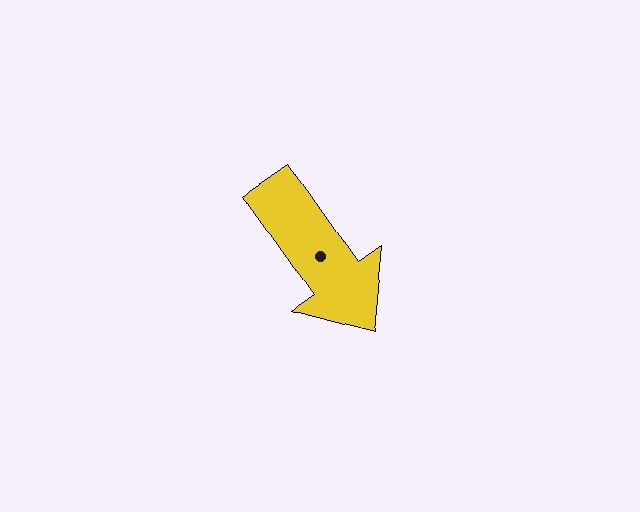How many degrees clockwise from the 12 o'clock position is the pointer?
Approximately 145 degrees.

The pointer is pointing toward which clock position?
Roughly 5 o'clock.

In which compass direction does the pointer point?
Southeast.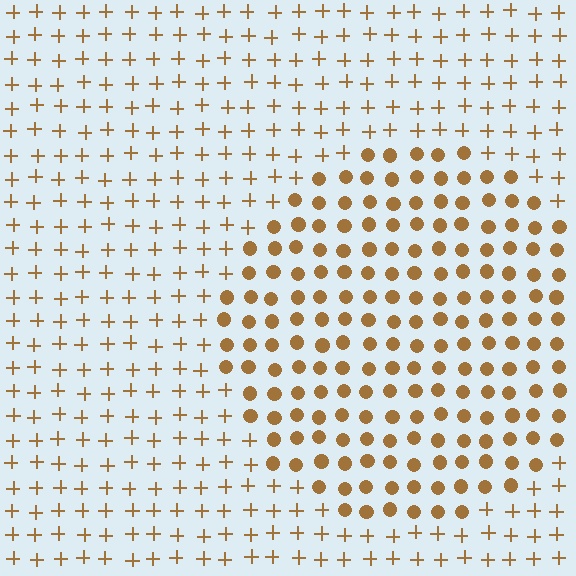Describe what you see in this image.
The image is filled with small brown elements arranged in a uniform grid. A circle-shaped region contains circles, while the surrounding area contains plus signs. The boundary is defined purely by the change in element shape.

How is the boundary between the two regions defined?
The boundary is defined by a change in element shape: circles inside vs. plus signs outside. All elements share the same color and spacing.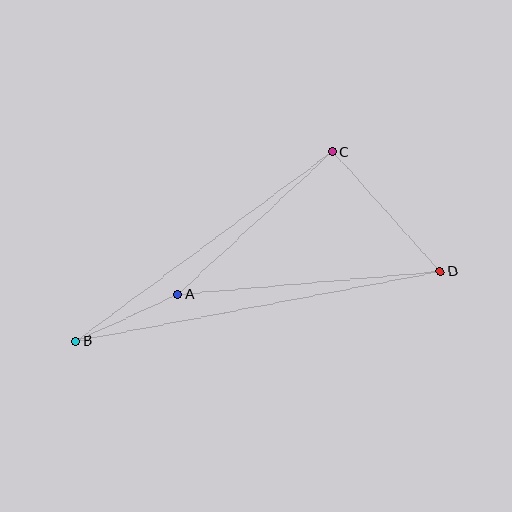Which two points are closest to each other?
Points A and B are closest to each other.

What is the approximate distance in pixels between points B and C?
The distance between B and C is approximately 319 pixels.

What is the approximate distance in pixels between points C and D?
The distance between C and D is approximately 161 pixels.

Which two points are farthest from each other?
Points B and D are farthest from each other.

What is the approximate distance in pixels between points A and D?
The distance between A and D is approximately 264 pixels.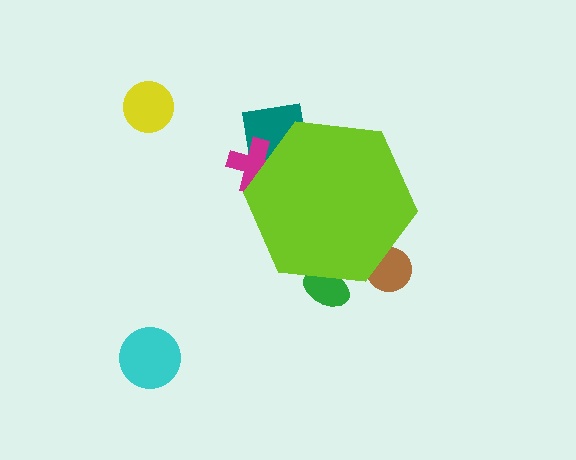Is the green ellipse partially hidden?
Yes, the green ellipse is partially hidden behind the lime hexagon.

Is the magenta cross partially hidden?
Yes, the magenta cross is partially hidden behind the lime hexagon.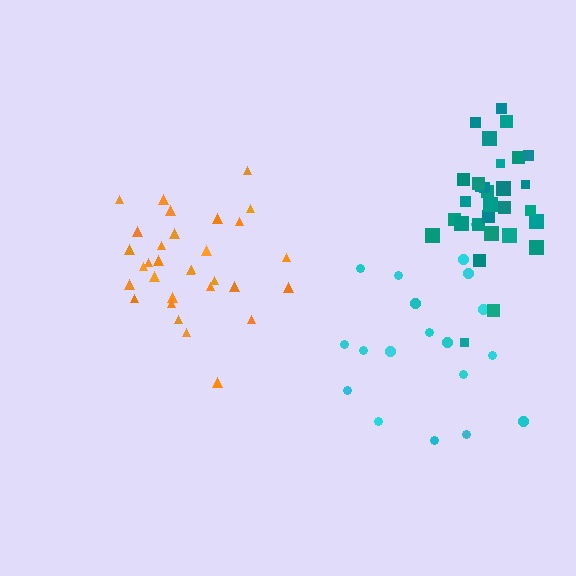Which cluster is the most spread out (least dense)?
Cyan.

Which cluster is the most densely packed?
Teal.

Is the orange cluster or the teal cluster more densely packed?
Teal.